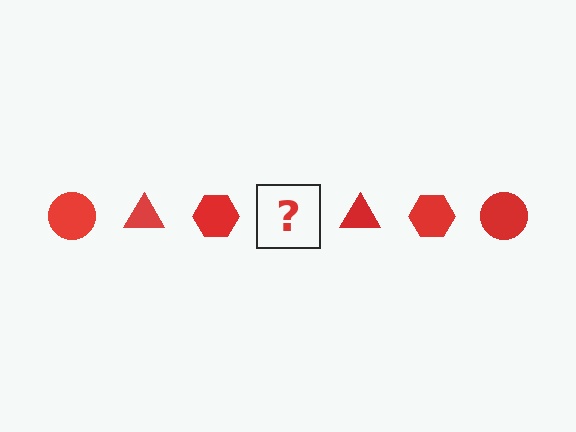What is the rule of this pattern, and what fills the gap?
The rule is that the pattern cycles through circle, triangle, hexagon shapes in red. The gap should be filled with a red circle.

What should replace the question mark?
The question mark should be replaced with a red circle.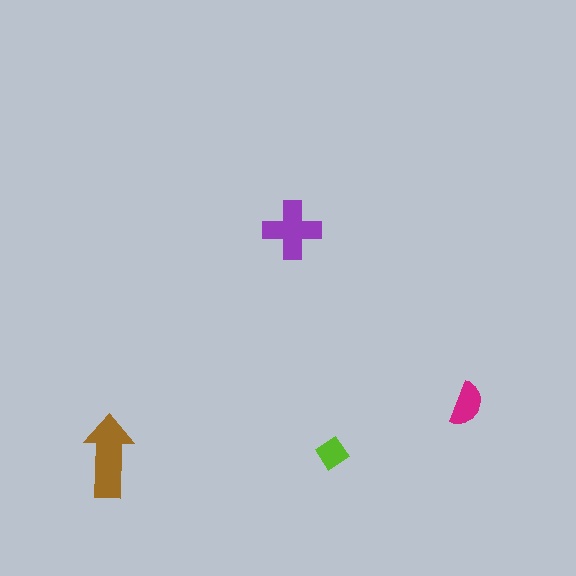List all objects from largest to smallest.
The brown arrow, the purple cross, the magenta semicircle, the lime diamond.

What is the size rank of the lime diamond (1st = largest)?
4th.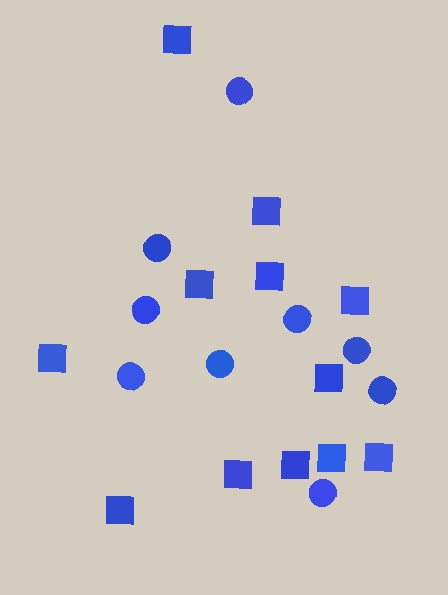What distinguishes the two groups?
There are 2 groups: one group of squares (12) and one group of circles (9).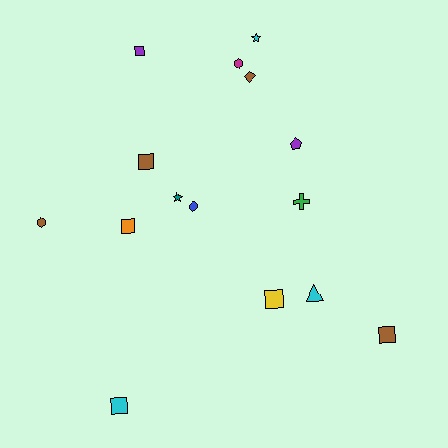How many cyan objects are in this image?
There are 3 cyan objects.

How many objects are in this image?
There are 15 objects.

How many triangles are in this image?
There is 1 triangle.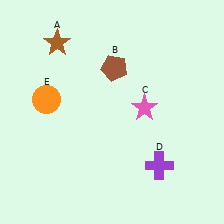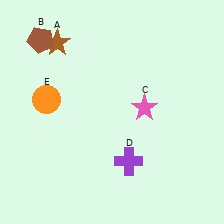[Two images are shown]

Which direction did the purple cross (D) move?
The purple cross (D) moved left.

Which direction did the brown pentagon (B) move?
The brown pentagon (B) moved left.